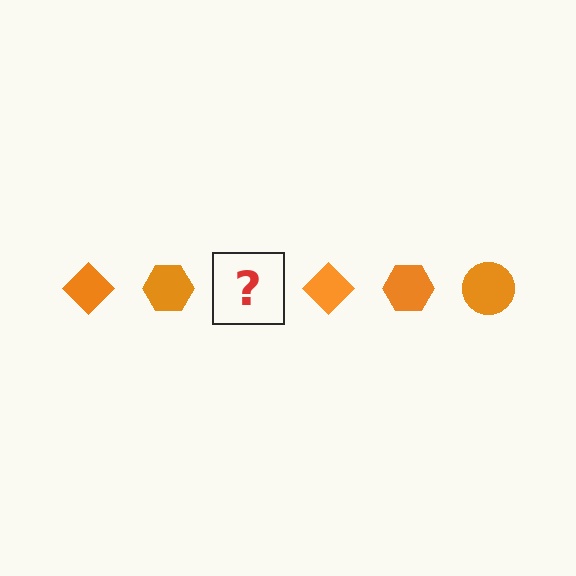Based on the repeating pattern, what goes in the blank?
The blank should be an orange circle.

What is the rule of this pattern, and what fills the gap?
The rule is that the pattern cycles through diamond, hexagon, circle shapes in orange. The gap should be filled with an orange circle.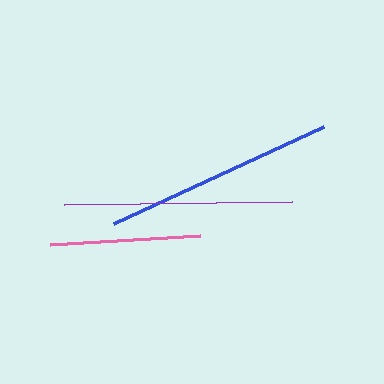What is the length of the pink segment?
The pink segment is approximately 150 pixels long.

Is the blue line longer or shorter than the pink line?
The blue line is longer than the pink line.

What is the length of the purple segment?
The purple segment is approximately 228 pixels long.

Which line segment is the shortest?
The pink line is the shortest at approximately 150 pixels.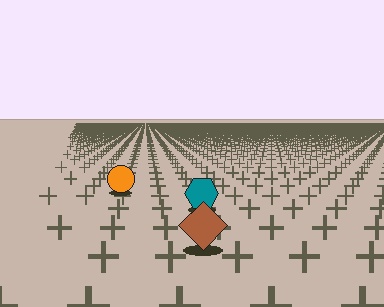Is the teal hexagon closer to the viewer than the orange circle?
Yes. The teal hexagon is closer — you can tell from the texture gradient: the ground texture is coarser near it.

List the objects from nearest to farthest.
From nearest to farthest: the brown diamond, the teal hexagon, the orange circle.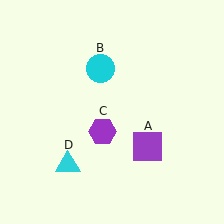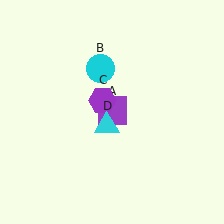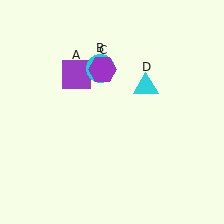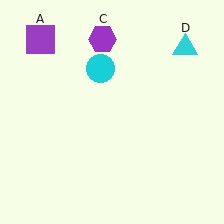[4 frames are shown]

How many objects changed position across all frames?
3 objects changed position: purple square (object A), purple hexagon (object C), cyan triangle (object D).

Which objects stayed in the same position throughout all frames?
Cyan circle (object B) remained stationary.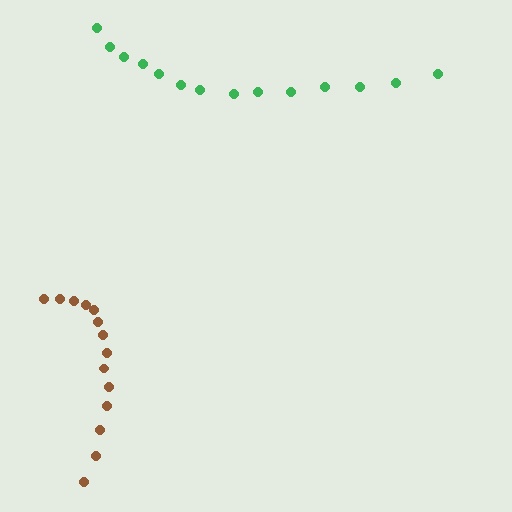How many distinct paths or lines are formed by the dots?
There are 2 distinct paths.